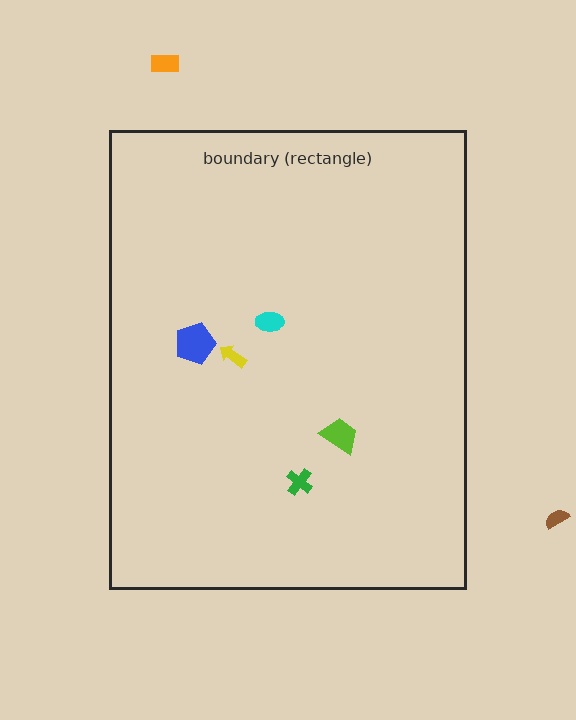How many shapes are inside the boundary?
5 inside, 2 outside.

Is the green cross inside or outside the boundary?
Inside.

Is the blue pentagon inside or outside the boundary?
Inside.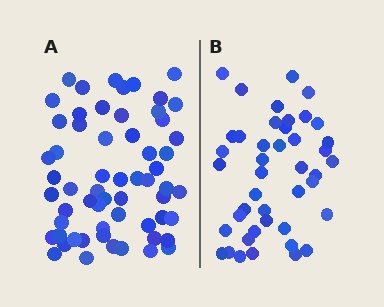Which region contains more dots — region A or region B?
Region A (the left region) has more dots.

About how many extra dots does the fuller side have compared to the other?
Region A has approximately 15 more dots than region B.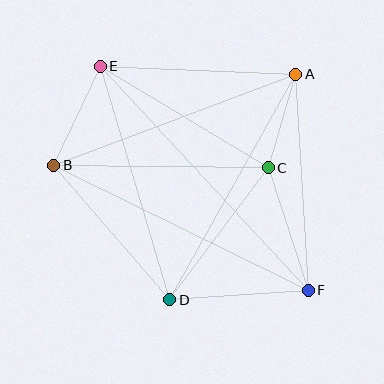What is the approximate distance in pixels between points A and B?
The distance between A and B is approximately 259 pixels.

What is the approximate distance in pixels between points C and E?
The distance between C and E is approximately 196 pixels.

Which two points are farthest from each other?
Points E and F are farthest from each other.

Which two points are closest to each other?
Points A and C are closest to each other.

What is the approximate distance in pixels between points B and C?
The distance between B and C is approximately 215 pixels.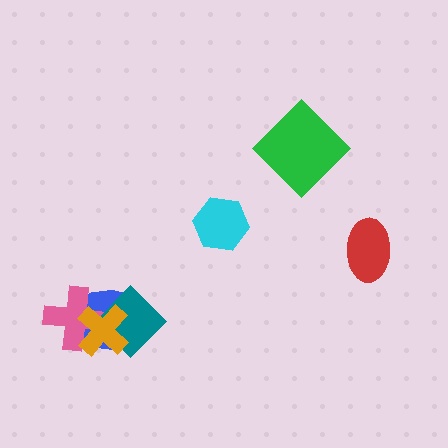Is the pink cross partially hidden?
Yes, it is partially covered by another shape.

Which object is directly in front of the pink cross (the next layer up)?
The teal diamond is directly in front of the pink cross.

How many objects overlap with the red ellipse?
0 objects overlap with the red ellipse.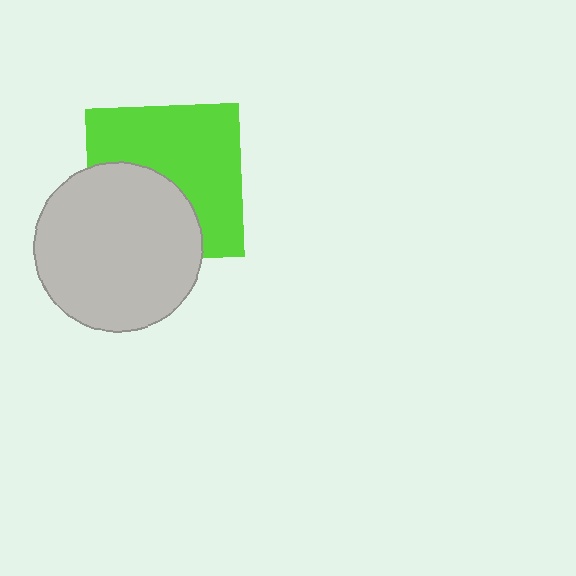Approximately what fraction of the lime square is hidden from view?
Roughly 41% of the lime square is hidden behind the light gray circle.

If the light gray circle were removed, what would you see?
You would see the complete lime square.